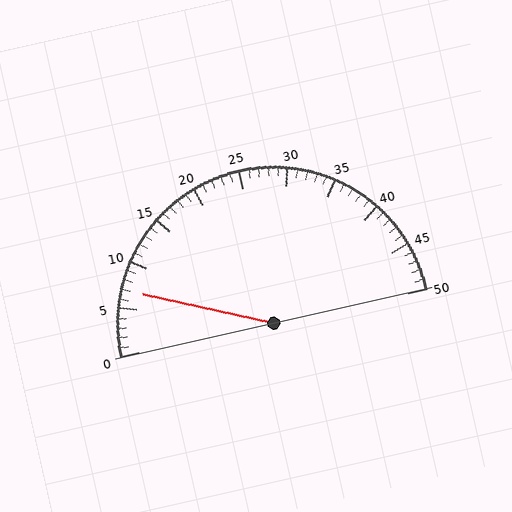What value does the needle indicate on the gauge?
The needle indicates approximately 7.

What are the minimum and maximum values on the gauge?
The gauge ranges from 0 to 50.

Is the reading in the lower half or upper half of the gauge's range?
The reading is in the lower half of the range (0 to 50).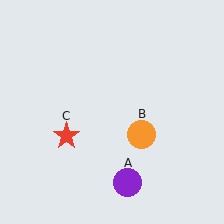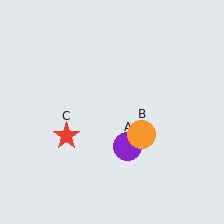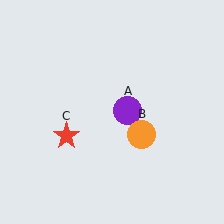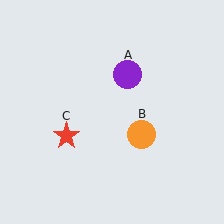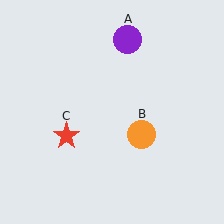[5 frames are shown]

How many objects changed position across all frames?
1 object changed position: purple circle (object A).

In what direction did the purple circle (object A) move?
The purple circle (object A) moved up.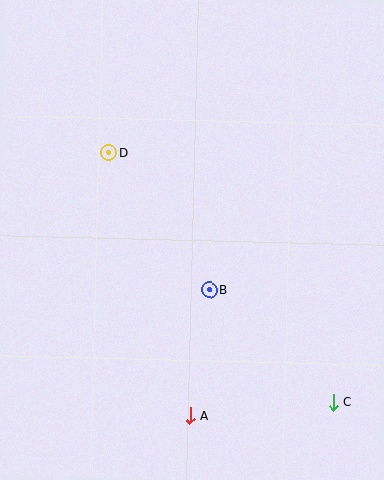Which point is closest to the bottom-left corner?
Point A is closest to the bottom-left corner.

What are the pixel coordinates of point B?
Point B is at (209, 290).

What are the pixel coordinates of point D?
Point D is at (109, 153).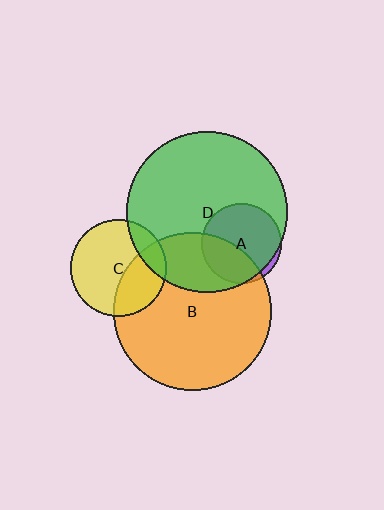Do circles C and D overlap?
Yes.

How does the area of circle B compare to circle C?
Approximately 2.7 times.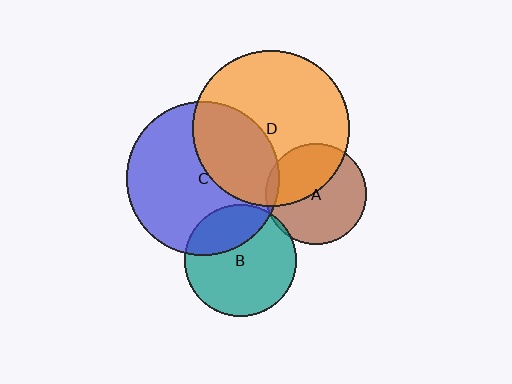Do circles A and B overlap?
Yes.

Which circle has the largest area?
Circle D (orange).